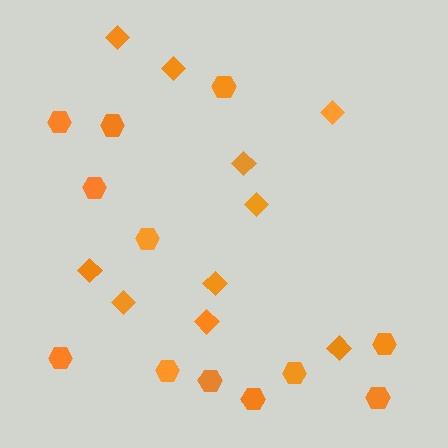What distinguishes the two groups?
There are 2 groups: one group of hexagons (12) and one group of diamonds (10).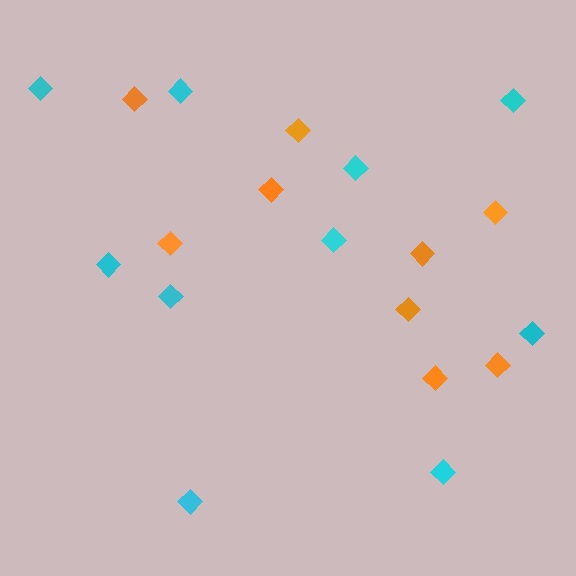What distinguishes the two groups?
There are 2 groups: one group of orange diamonds (9) and one group of cyan diamonds (10).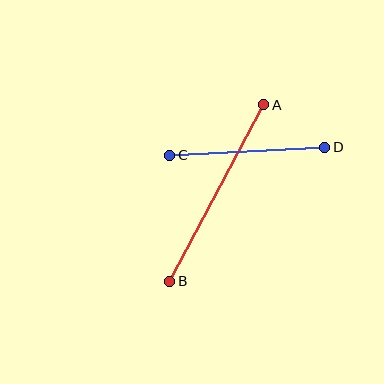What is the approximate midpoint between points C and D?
The midpoint is at approximately (247, 151) pixels.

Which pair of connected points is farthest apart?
Points A and B are farthest apart.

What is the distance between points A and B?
The distance is approximately 200 pixels.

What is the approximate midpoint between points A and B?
The midpoint is at approximately (217, 193) pixels.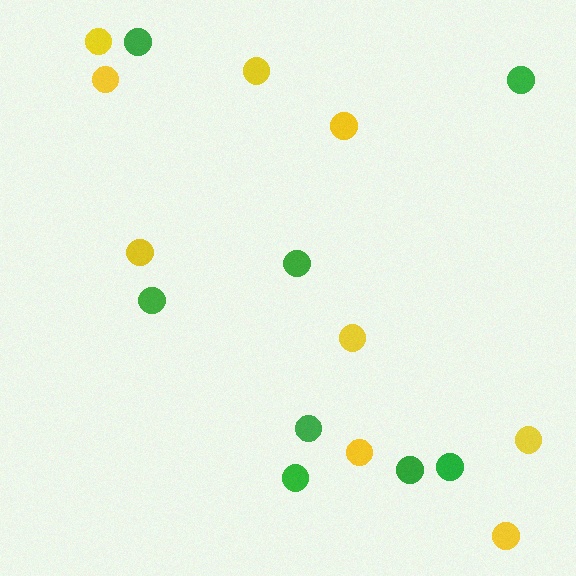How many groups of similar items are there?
There are 2 groups: one group of green circles (8) and one group of yellow circles (9).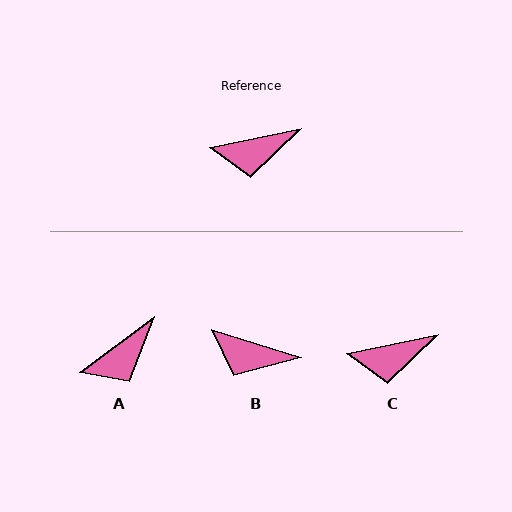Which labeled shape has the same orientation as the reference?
C.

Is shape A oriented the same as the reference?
No, it is off by about 26 degrees.